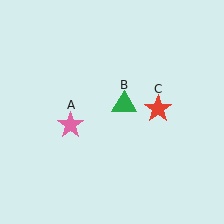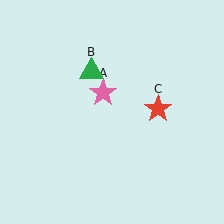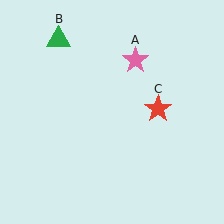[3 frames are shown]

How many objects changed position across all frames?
2 objects changed position: pink star (object A), green triangle (object B).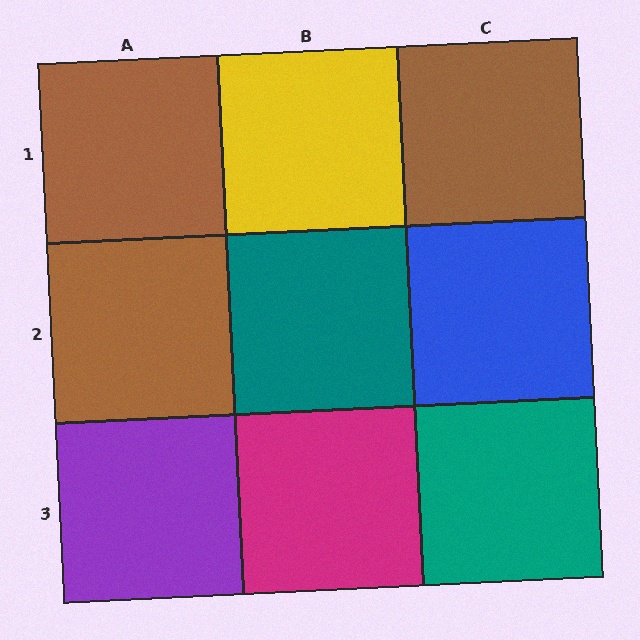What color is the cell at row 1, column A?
Brown.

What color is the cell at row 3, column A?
Purple.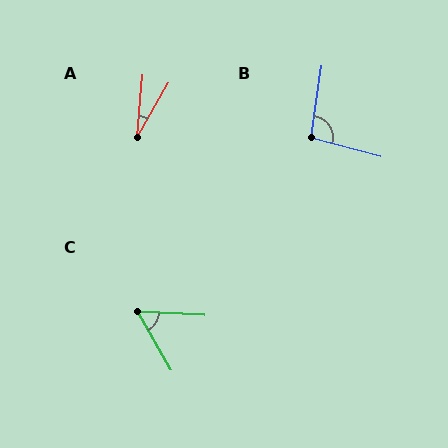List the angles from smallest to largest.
A (25°), C (57°), B (96°).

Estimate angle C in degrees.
Approximately 57 degrees.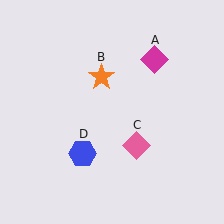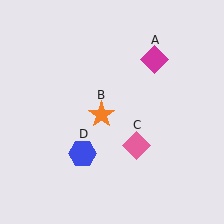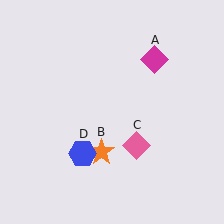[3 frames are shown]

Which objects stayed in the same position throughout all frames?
Magenta diamond (object A) and pink diamond (object C) and blue hexagon (object D) remained stationary.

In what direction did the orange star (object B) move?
The orange star (object B) moved down.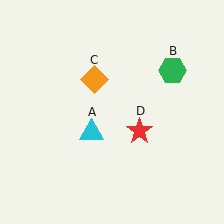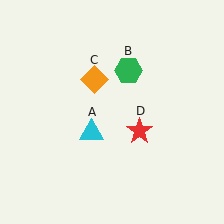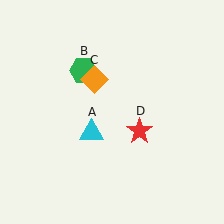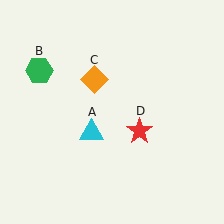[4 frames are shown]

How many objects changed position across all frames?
1 object changed position: green hexagon (object B).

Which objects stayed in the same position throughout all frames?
Cyan triangle (object A) and orange diamond (object C) and red star (object D) remained stationary.